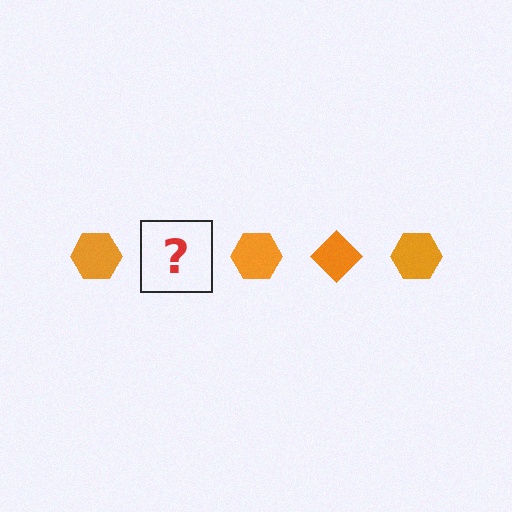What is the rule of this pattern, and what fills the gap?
The rule is that the pattern cycles through hexagon, diamond shapes in orange. The gap should be filled with an orange diamond.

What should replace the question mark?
The question mark should be replaced with an orange diamond.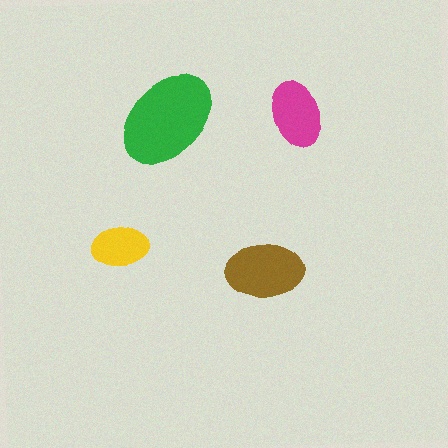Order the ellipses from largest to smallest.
the green one, the brown one, the magenta one, the yellow one.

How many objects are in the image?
There are 4 objects in the image.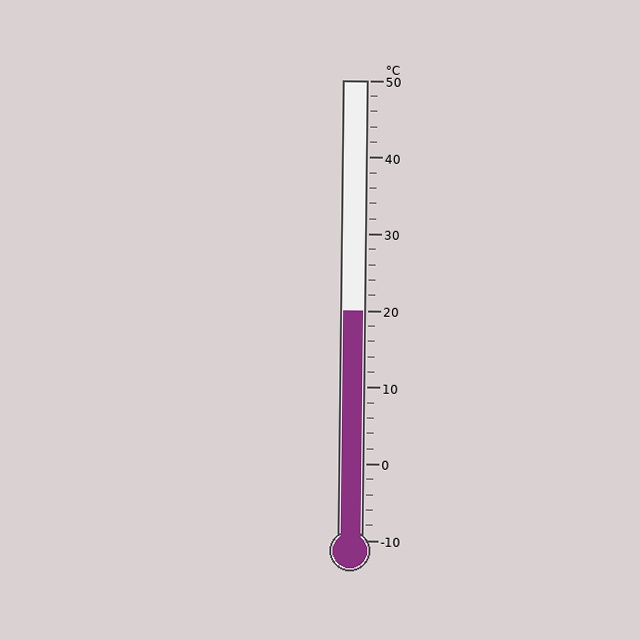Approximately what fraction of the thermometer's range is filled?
The thermometer is filled to approximately 50% of its range.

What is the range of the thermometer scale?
The thermometer scale ranges from -10°C to 50°C.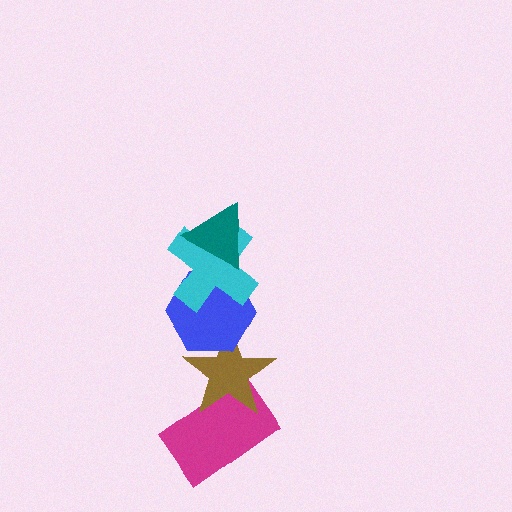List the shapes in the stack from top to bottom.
From top to bottom: the teal triangle, the cyan cross, the blue hexagon, the brown star, the magenta rectangle.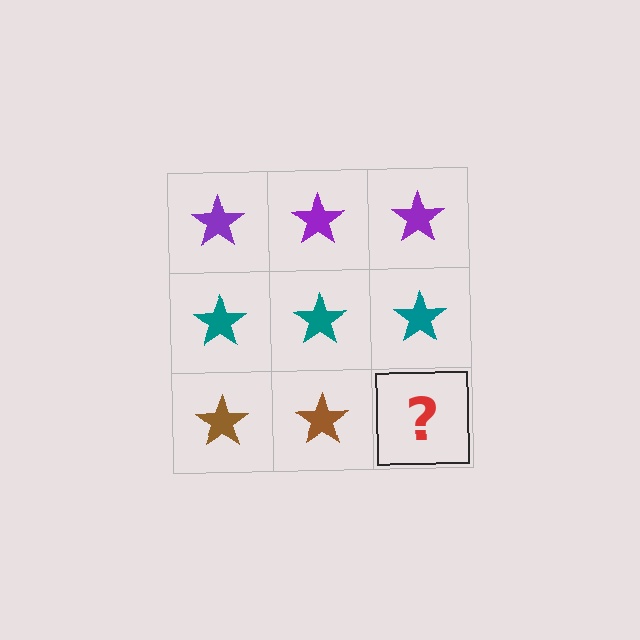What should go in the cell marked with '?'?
The missing cell should contain a brown star.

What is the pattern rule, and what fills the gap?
The rule is that each row has a consistent color. The gap should be filled with a brown star.